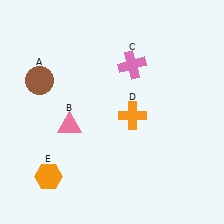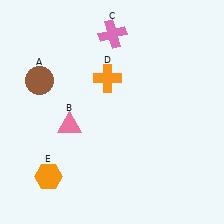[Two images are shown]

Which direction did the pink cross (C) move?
The pink cross (C) moved up.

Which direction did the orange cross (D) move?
The orange cross (D) moved up.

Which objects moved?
The objects that moved are: the pink cross (C), the orange cross (D).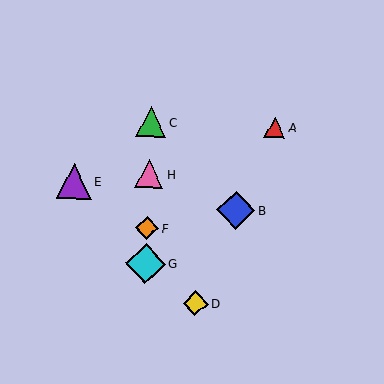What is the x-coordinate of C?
Object C is at x≈151.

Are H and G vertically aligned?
Yes, both are at x≈149.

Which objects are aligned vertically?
Objects C, F, G, H are aligned vertically.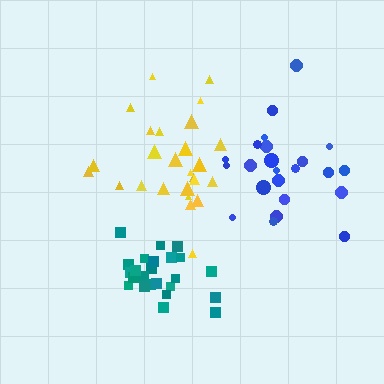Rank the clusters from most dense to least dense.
teal, blue, yellow.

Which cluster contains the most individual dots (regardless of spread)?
Yellow (26).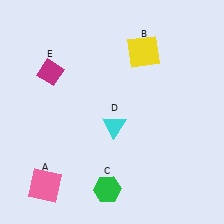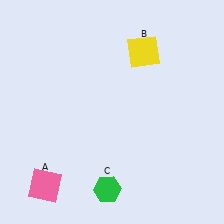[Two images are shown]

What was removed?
The cyan triangle (D), the magenta diamond (E) were removed in Image 2.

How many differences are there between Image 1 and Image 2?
There are 2 differences between the two images.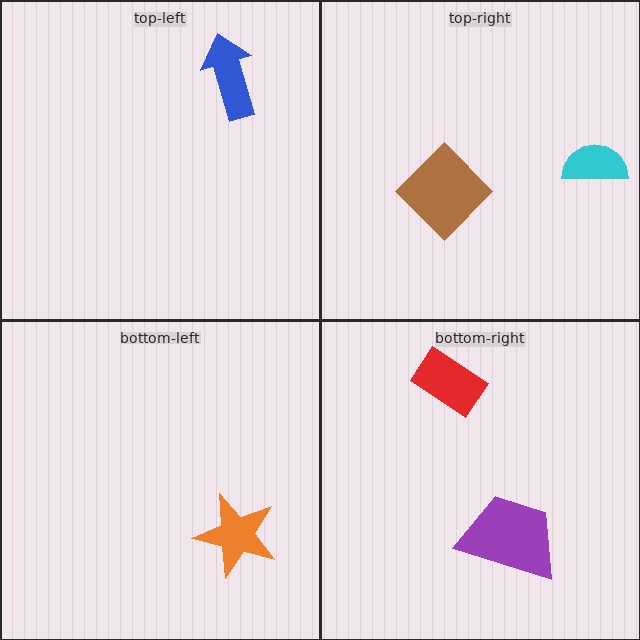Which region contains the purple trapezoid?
The bottom-right region.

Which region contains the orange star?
The bottom-left region.